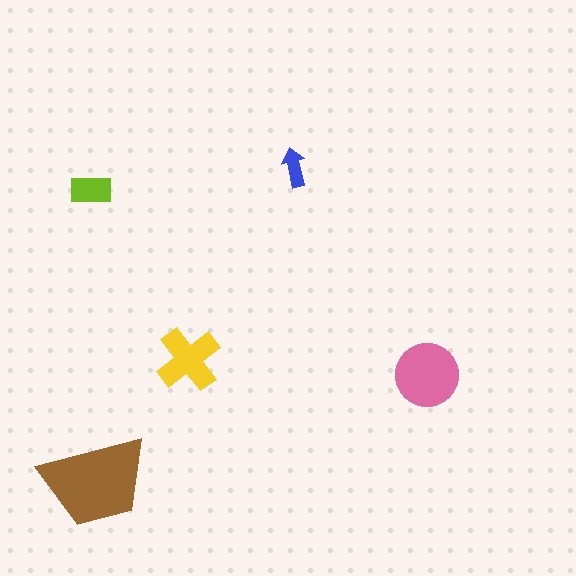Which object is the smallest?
The blue arrow.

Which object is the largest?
The brown trapezoid.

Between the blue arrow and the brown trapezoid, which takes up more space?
The brown trapezoid.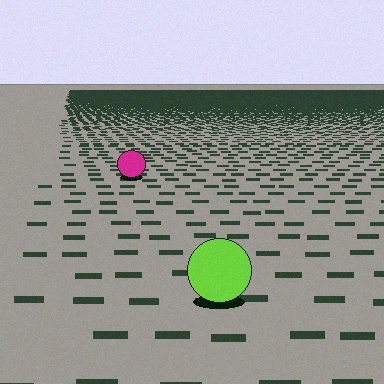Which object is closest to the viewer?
The lime circle is closest. The texture marks near it are larger and more spread out.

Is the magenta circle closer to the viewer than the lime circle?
No. The lime circle is closer — you can tell from the texture gradient: the ground texture is coarser near it.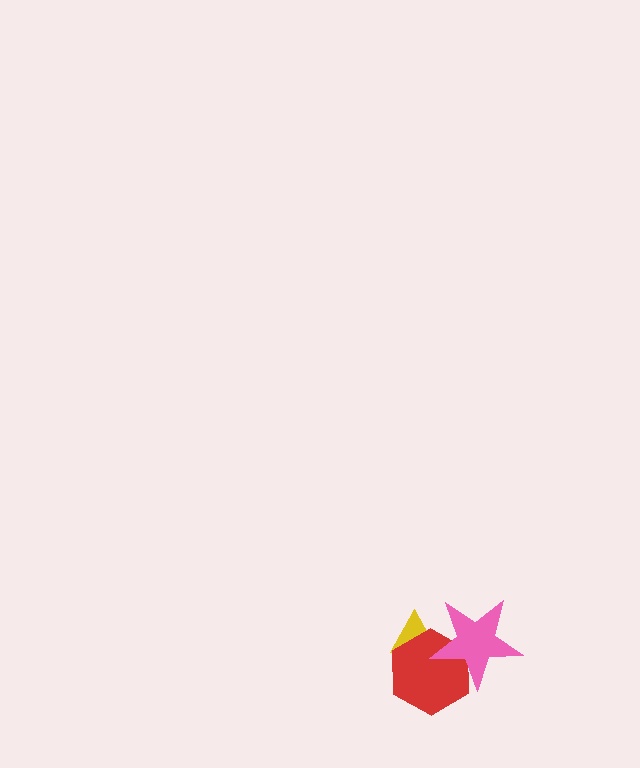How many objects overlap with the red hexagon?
2 objects overlap with the red hexagon.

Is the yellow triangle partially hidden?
Yes, it is partially covered by another shape.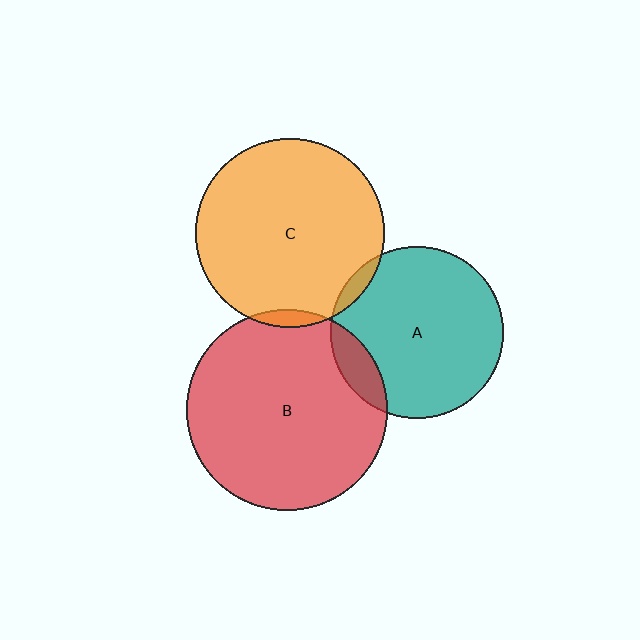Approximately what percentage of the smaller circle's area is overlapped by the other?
Approximately 5%.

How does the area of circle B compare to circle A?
Approximately 1.3 times.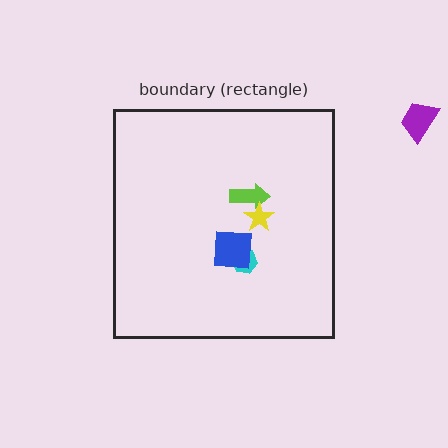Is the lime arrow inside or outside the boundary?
Inside.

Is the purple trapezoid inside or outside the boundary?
Outside.